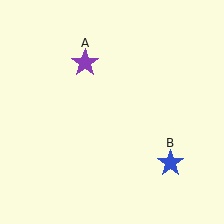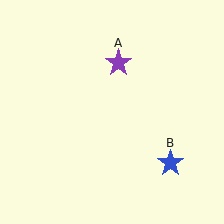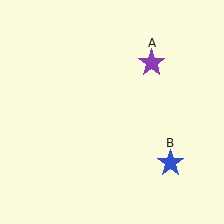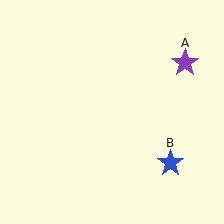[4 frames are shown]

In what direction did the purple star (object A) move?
The purple star (object A) moved right.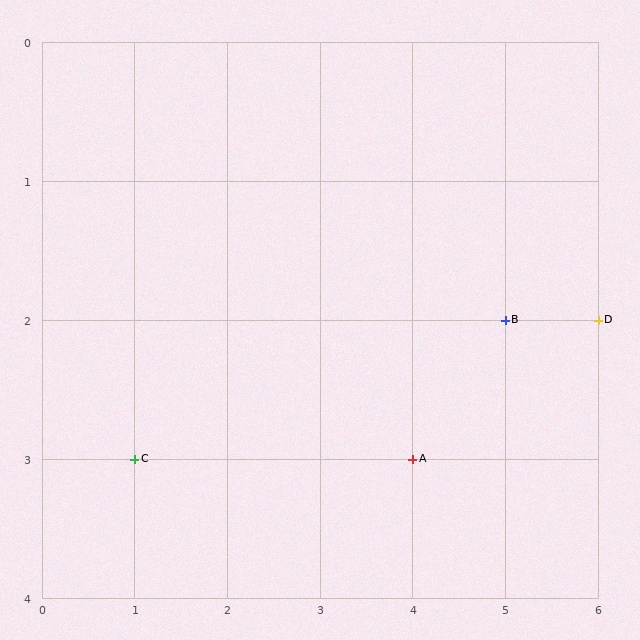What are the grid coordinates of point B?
Point B is at grid coordinates (5, 2).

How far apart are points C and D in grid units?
Points C and D are 5 columns and 1 row apart (about 5.1 grid units diagonally).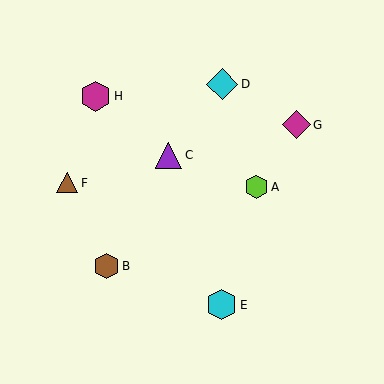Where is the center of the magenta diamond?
The center of the magenta diamond is at (296, 125).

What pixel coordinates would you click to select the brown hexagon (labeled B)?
Click at (107, 266) to select the brown hexagon B.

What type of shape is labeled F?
Shape F is a brown triangle.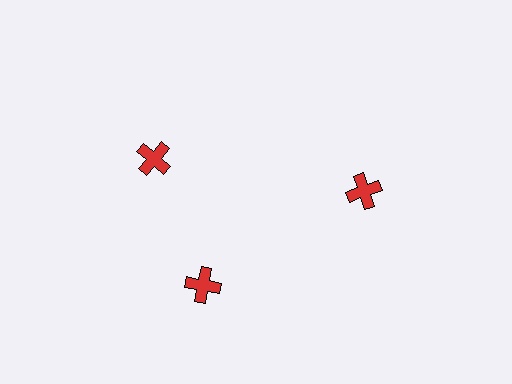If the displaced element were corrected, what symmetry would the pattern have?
It would have 3-fold rotational symmetry — the pattern would map onto itself every 120 degrees.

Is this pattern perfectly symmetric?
No. The 3 red crosses are arranged in a ring, but one element near the 11 o'clock position is rotated out of alignment along the ring, breaking the 3-fold rotational symmetry.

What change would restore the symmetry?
The symmetry would be restored by rotating it back into even spacing with its neighbors so that all 3 crosses sit at equal angles and equal distance from the center.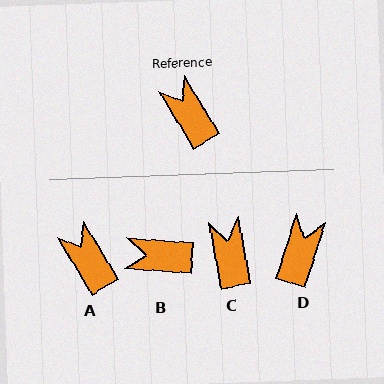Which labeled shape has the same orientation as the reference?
A.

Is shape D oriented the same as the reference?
No, it is off by about 49 degrees.